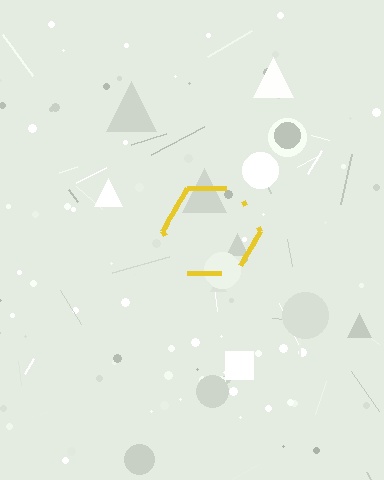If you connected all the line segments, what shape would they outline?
They would outline a hexagon.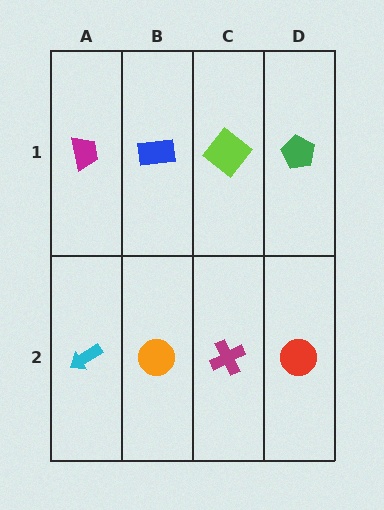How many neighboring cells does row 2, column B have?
3.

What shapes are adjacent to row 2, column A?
A magenta trapezoid (row 1, column A), an orange circle (row 2, column B).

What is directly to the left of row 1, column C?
A blue rectangle.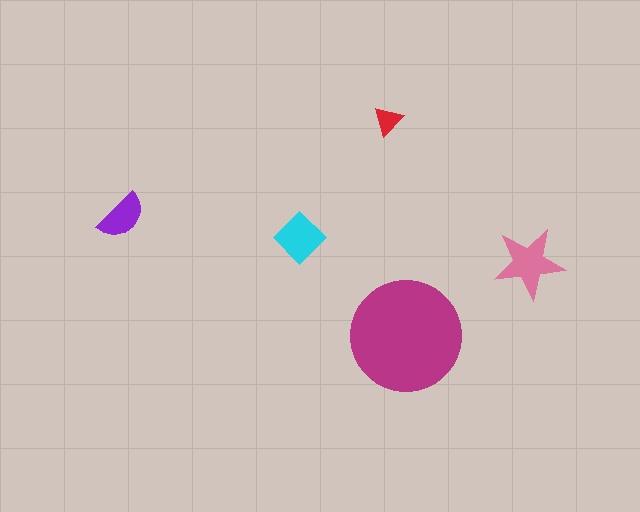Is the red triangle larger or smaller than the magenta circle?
Smaller.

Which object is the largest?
The magenta circle.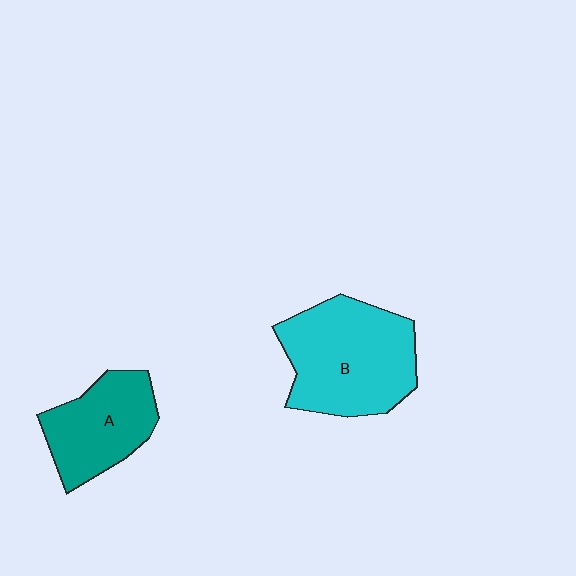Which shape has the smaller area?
Shape A (teal).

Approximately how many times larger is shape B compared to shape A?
Approximately 1.5 times.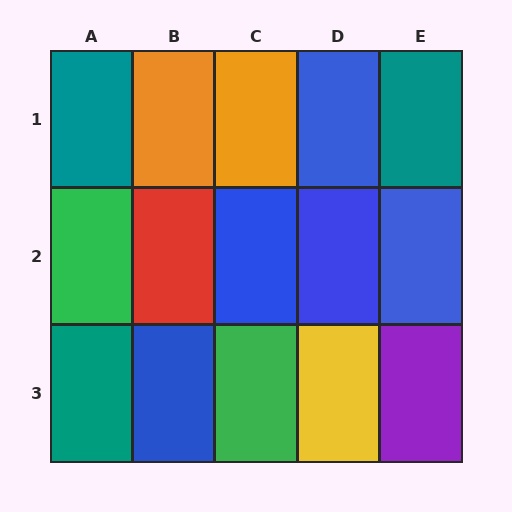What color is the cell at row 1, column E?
Teal.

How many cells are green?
2 cells are green.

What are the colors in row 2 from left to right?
Green, red, blue, blue, blue.